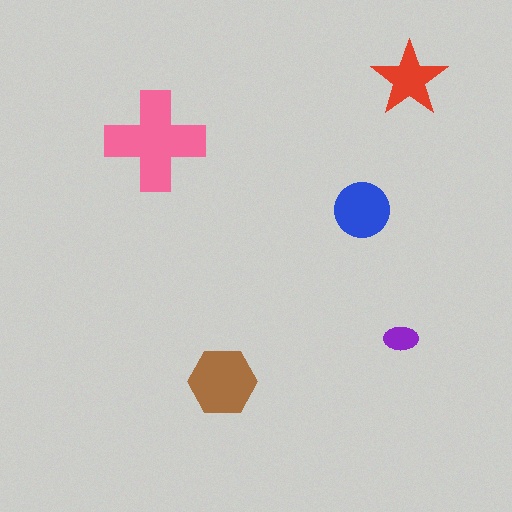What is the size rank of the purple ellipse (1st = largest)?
5th.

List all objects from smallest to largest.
The purple ellipse, the red star, the blue circle, the brown hexagon, the pink cross.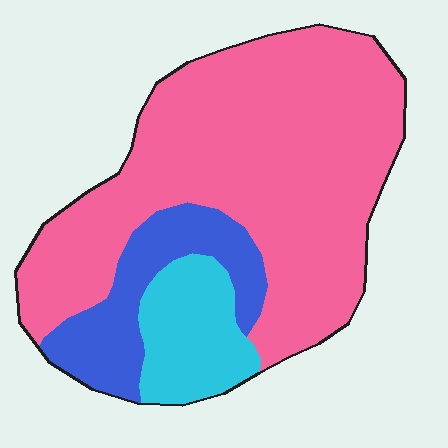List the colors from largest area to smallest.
From largest to smallest: pink, blue, cyan.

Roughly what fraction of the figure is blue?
Blue covers roughly 15% of the figure.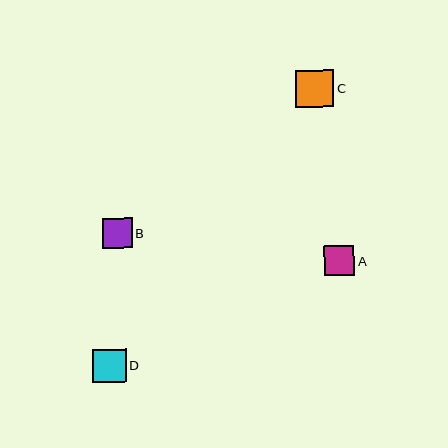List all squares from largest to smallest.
From largest to smallest: C, D, A, B.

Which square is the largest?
Square C is the largest with a size of approximately 38 pixels.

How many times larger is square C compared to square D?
Square C is approximately 1.1 times the size of square D.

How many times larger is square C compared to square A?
Square C is approximately 1.3 times the size of square A.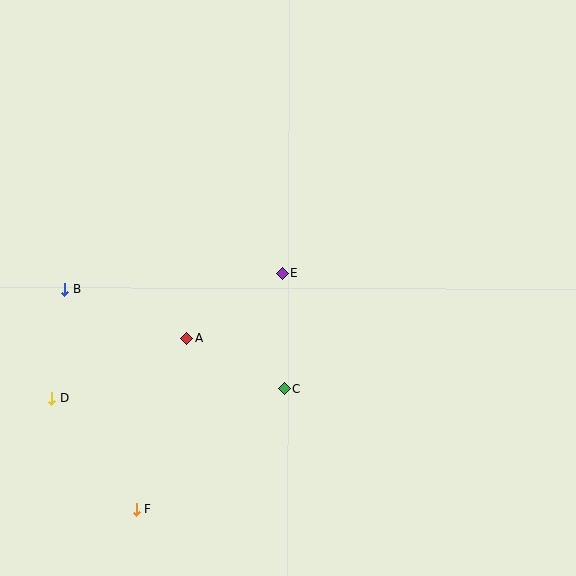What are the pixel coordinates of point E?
Point E is at (282, 273).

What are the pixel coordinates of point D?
Point D is at (51, 398).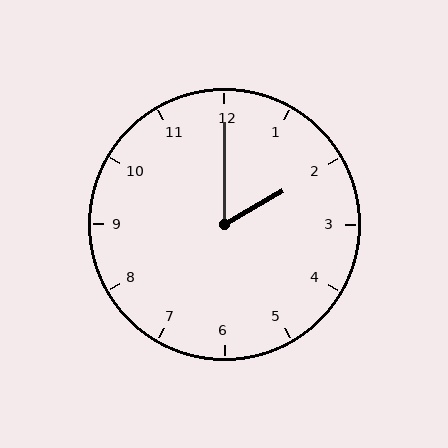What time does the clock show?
2:00.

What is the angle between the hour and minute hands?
Approximately 60 degrees.